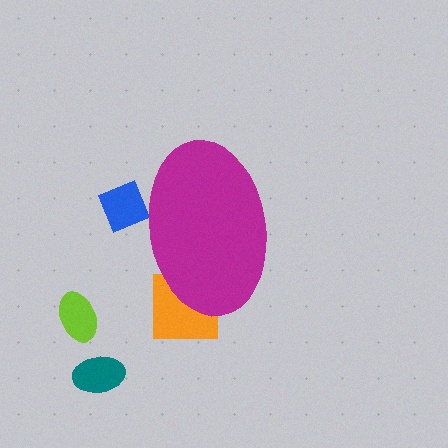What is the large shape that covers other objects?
A magenta ellipse.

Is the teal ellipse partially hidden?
No, the teal ellipse is fully visible.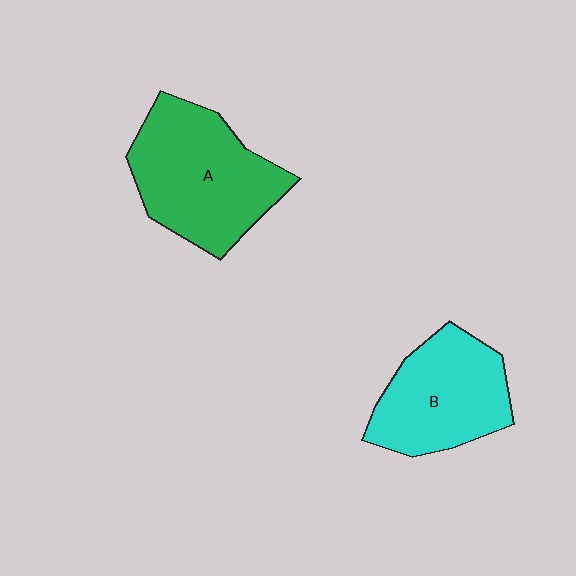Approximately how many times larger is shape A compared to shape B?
Approximately 1.2 times.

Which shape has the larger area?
Shape A (green).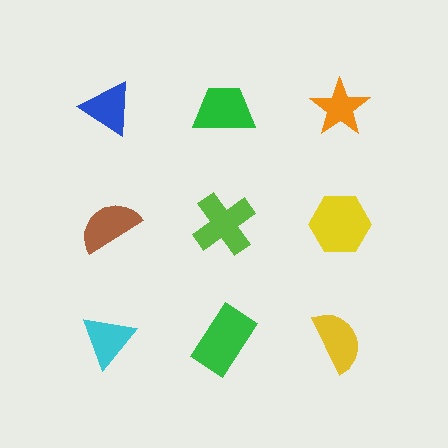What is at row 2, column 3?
A yellow hexagon.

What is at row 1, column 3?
An orange star.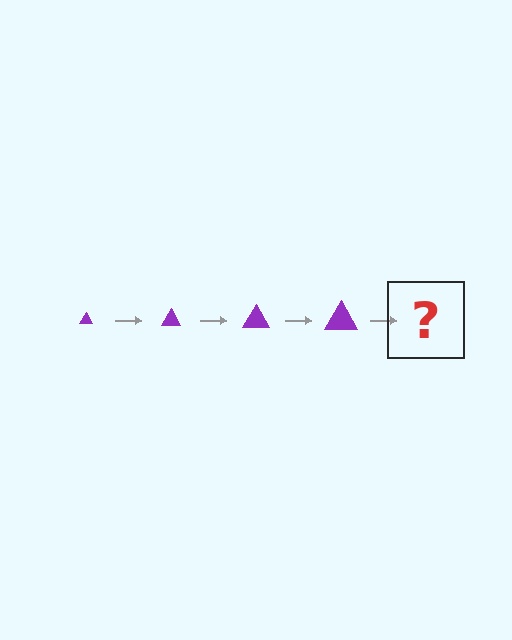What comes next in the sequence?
The next element should be a purple triangle, larger than the previous one.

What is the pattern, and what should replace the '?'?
The pattern is that the triangle gets progressively larger each step. The '?' should be a purple triangle, larger than the previous one.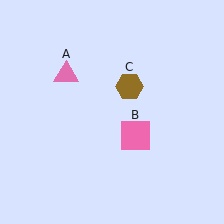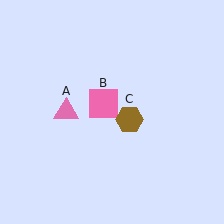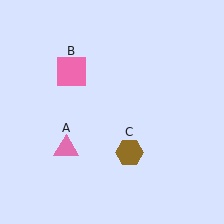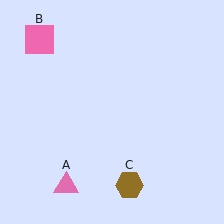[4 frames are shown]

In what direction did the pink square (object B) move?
The pink square (object B) moved up and to the left.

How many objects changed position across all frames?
3 objects changed position: pink triangle (object A), pink square (object B), brown hexagon (object C).